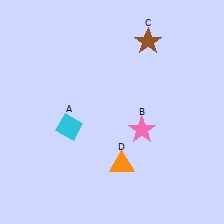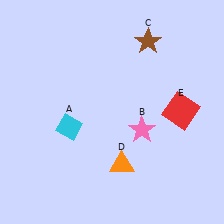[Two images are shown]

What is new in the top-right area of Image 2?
A red square (E) was added in the top-right area of Image 2.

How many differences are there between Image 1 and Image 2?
There is 1 difference between the two images.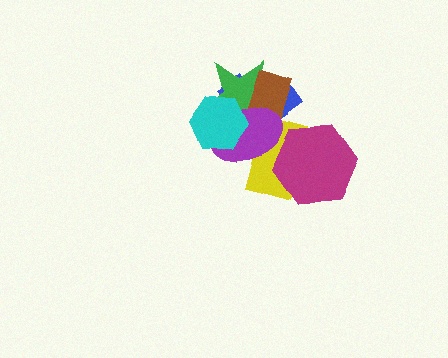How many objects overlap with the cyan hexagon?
3 objects overlap with the cyan hexagon.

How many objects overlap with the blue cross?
6 objects overlap with the blue cross.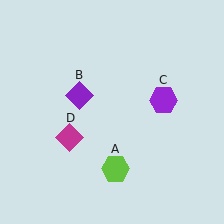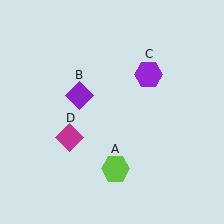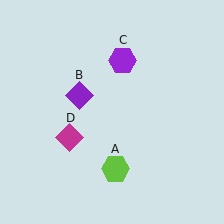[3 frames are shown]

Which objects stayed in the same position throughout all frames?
Lime hexagon (object A) and purple diamond (object B) and magenta diamond (object D) remained stationary.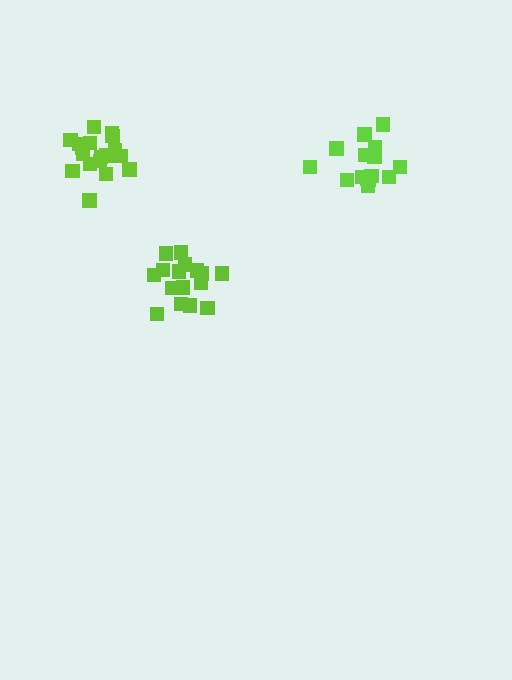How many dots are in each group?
Group 1: 19 dots, Group 2: 16 dots, Group 3: 16 dots (51 total).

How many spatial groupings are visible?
There are 3 spatial groupings.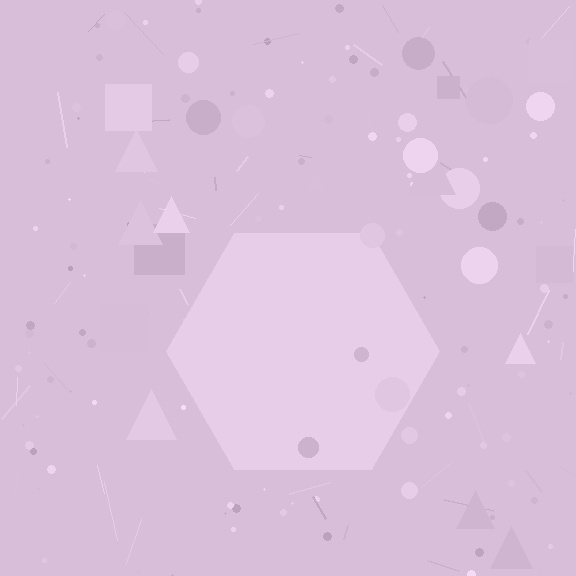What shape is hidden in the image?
A hexagon is hidden in the image.